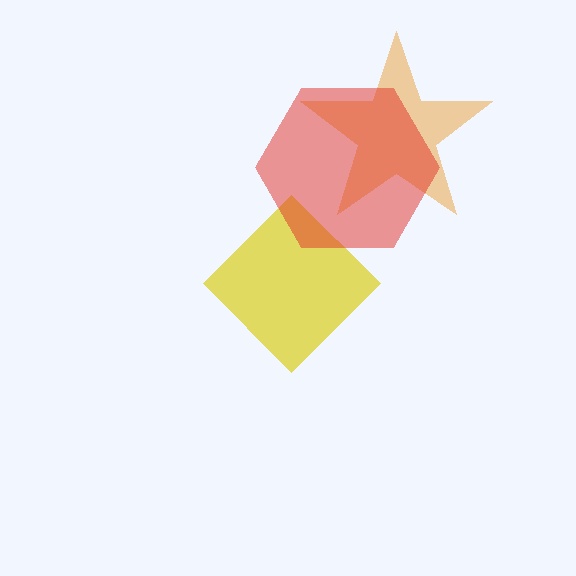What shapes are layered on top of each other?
The layered shapes are: a yellow diamond, an orange star, a red hexagon.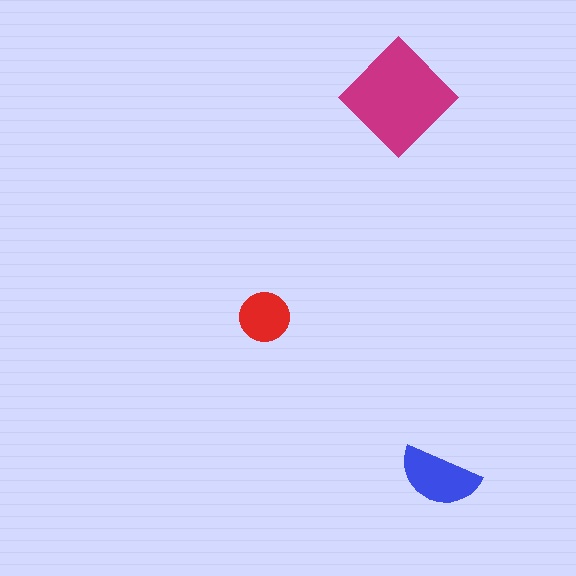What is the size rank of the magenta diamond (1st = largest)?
1st.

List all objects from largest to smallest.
The magenta diamond, the blue semicircle, the red circle.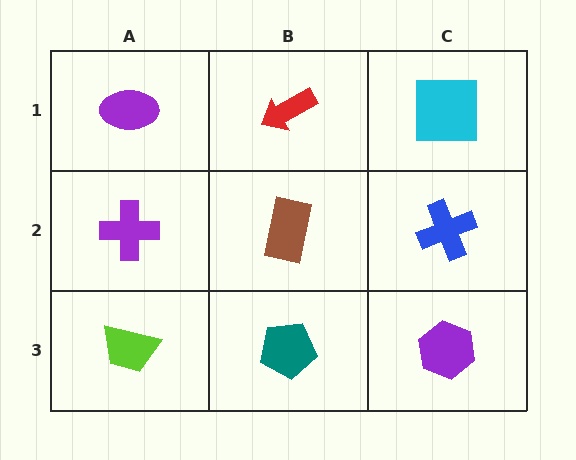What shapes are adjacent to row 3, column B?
A brown rectangle (row 2, column B), a lime trapezoid (row 3, column A), a purple hexagon (row 3, column C).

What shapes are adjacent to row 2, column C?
A cyan square (row 1, column C), a purple hexagon (row 3, column C), a brown rectangle (row 2, column B).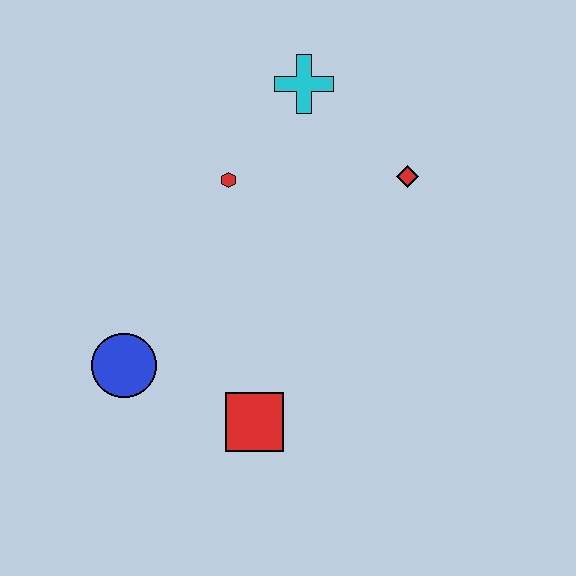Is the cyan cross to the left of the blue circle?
No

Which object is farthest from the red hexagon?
The red square is farthest from the red hexagon.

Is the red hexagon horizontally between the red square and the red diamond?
No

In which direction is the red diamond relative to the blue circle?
The red diamond is to the right of the blue circle.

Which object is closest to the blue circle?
The red square is closest to the blue circle.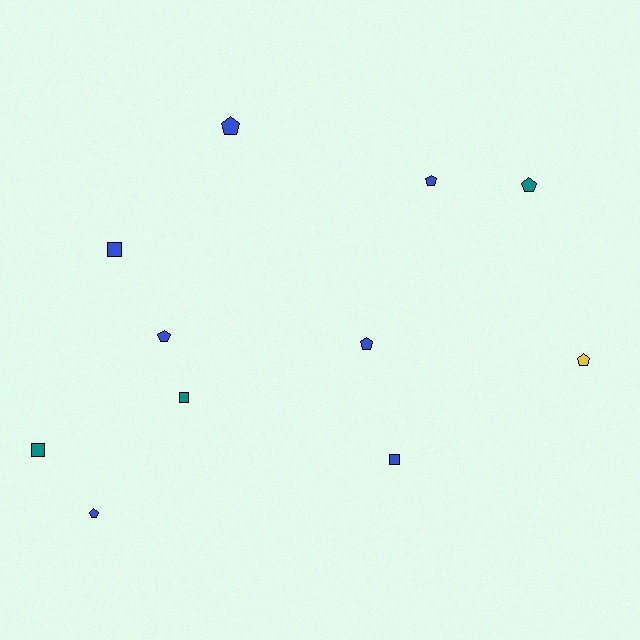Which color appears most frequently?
Blue, with 7 objects.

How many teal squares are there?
There are 2 teal squares.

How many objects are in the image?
There are 11 objects.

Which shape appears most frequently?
Pentagon, with 7 objects.